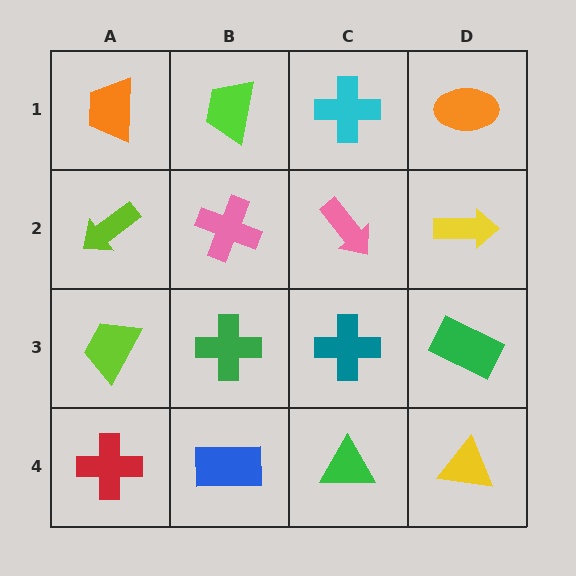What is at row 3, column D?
A green rectangle.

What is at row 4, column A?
A red cross.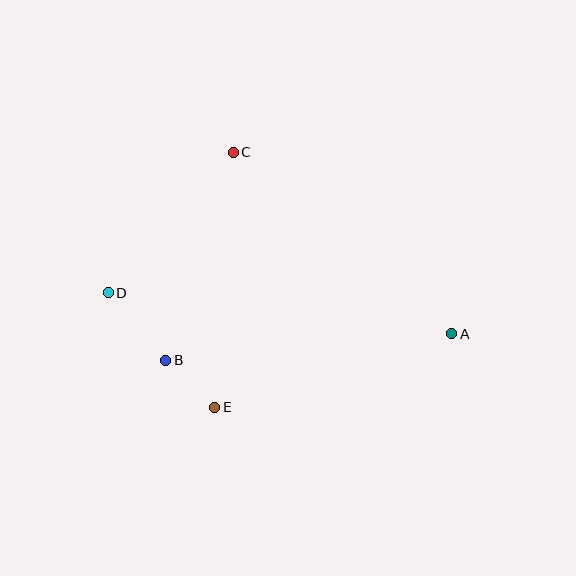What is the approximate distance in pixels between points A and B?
The distance between A and B is approximately 287 pixels.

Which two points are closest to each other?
Points B and E are closest to each other.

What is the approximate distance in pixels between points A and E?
The distance between A and E is approximately 248 pixels.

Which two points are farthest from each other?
Points A and D are farthest from each other.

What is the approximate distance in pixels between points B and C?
The distance between B and C is approximately 218 pixels.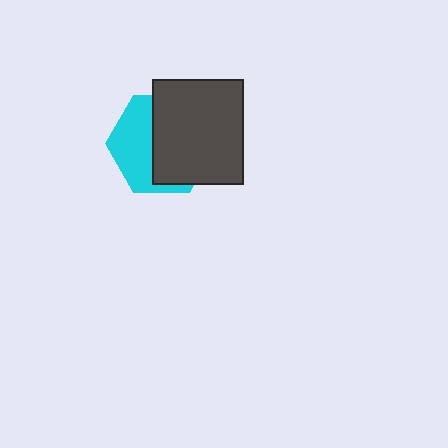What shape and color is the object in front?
The object in front is a dark gray rectangle.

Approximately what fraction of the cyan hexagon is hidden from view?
Roughly 58% of the cyan hexagon is hidden behind the dark gray rectangle.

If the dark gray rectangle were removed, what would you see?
You would see the complete cyan hexagon.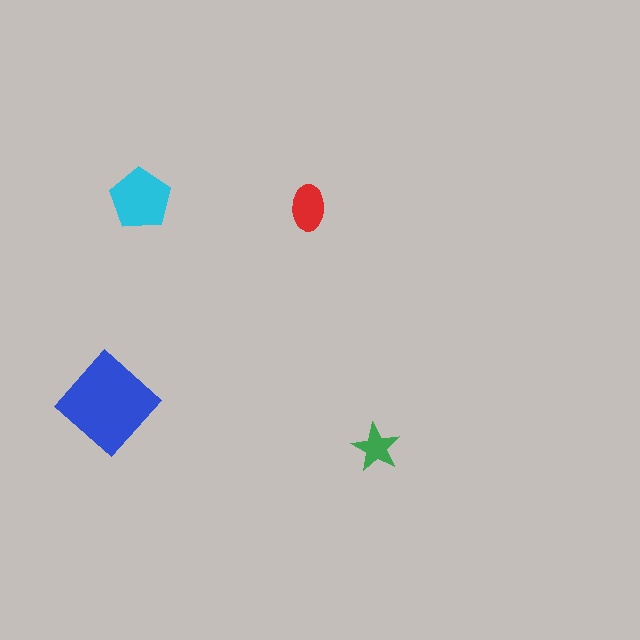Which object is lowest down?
The green star is bottommost.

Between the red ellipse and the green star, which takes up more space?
The red ellipse.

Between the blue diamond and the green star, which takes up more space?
The blue diamond.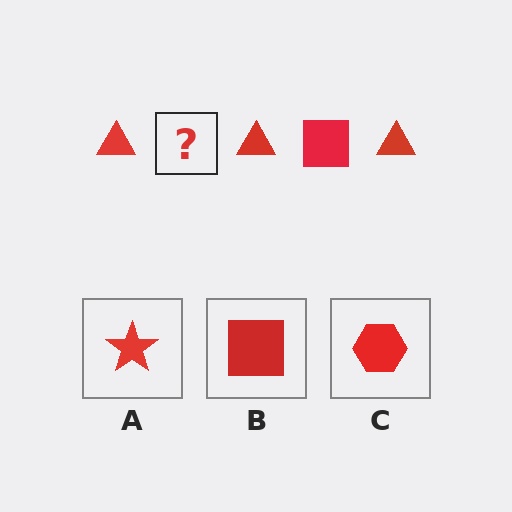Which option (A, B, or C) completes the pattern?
B.